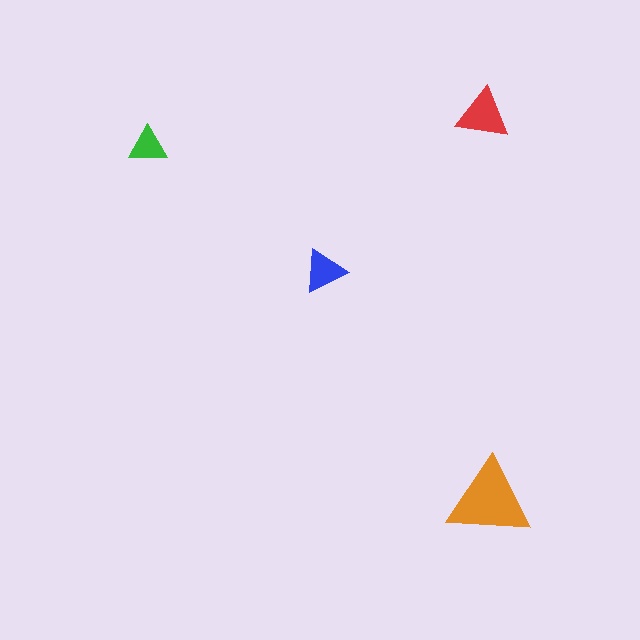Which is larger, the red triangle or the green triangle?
The red one.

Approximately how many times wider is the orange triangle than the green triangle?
About 2 times wider.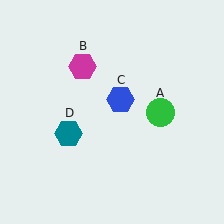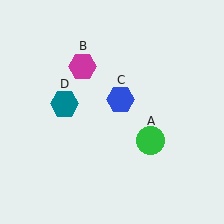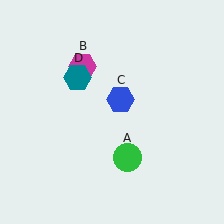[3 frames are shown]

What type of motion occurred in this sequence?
The green circle (object A), teal hexagon (object D) rotated clockwise around the center of the scene.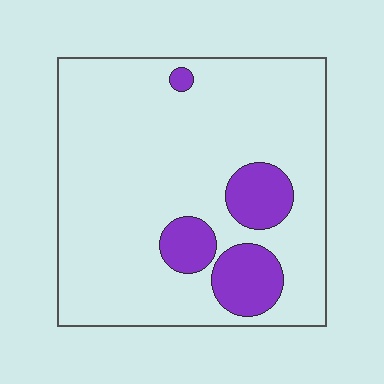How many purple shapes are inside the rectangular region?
4.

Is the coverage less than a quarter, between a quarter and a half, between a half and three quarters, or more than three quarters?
Less than a quarter.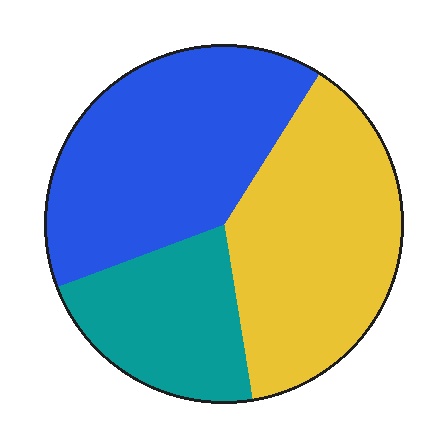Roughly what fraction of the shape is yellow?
Yellow takes up about three eighths (3/8) of the shape.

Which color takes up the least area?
Teal, at roughly 20%.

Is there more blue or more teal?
Blue.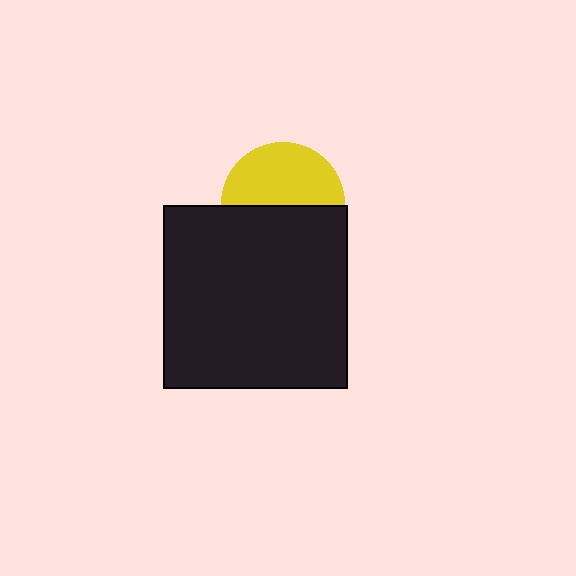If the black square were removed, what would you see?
You would see the complete yellow circle.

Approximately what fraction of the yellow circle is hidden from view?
Roughly 48% of the yellow circle is hidden behind the black square.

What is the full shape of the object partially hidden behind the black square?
The partially hidden object is a yellow circle.